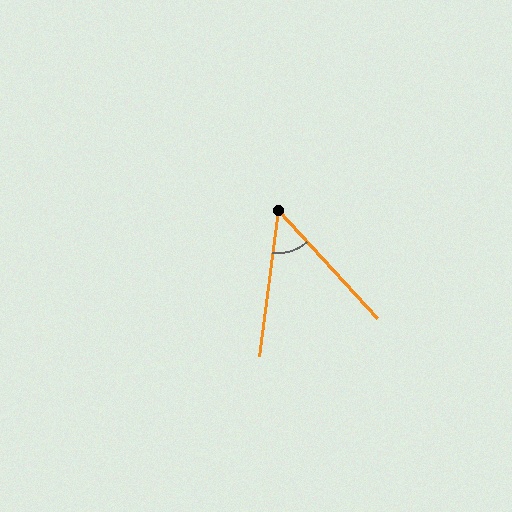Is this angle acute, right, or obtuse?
It is acute.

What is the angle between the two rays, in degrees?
Approximately 50 degrees.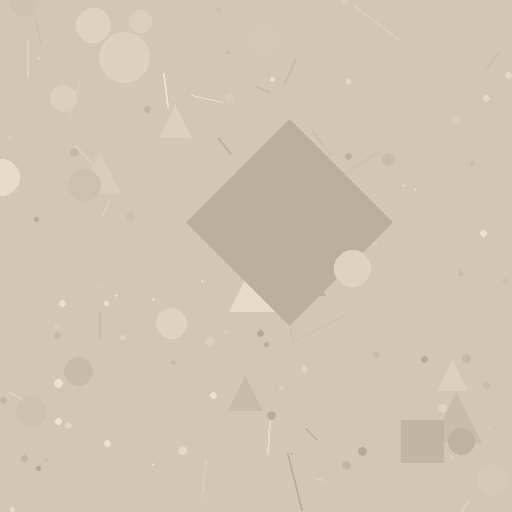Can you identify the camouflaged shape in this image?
The camouflaged shape is a diamond.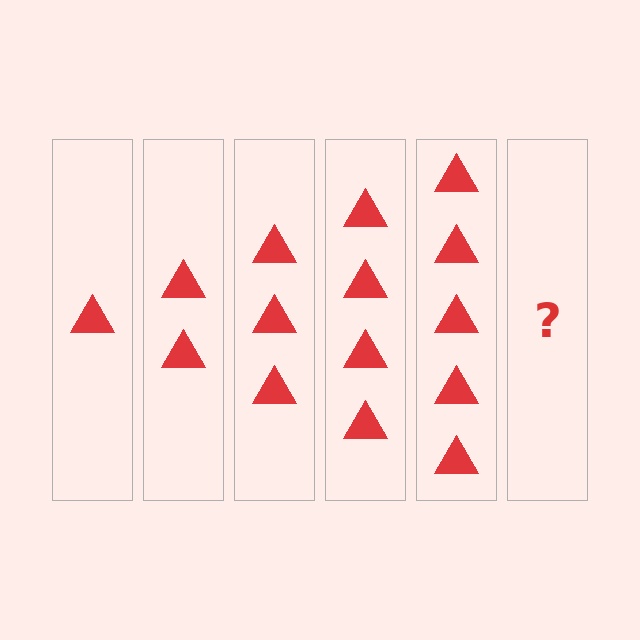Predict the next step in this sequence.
The next step is 6 triangles.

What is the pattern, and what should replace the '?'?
The pattern is that each step adds one more triangle. The '?' should be 6 triangles.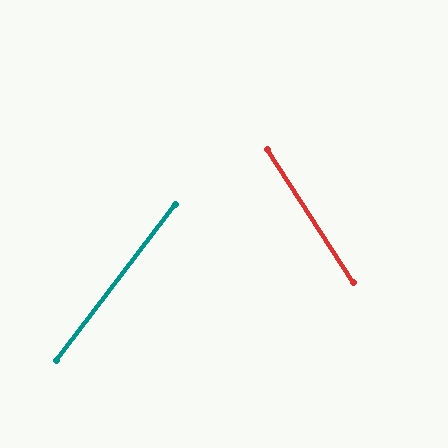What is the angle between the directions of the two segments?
Approximately 70 degrees.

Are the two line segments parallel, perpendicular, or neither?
Neither parallel nor perpendicular — they differ by about 70°.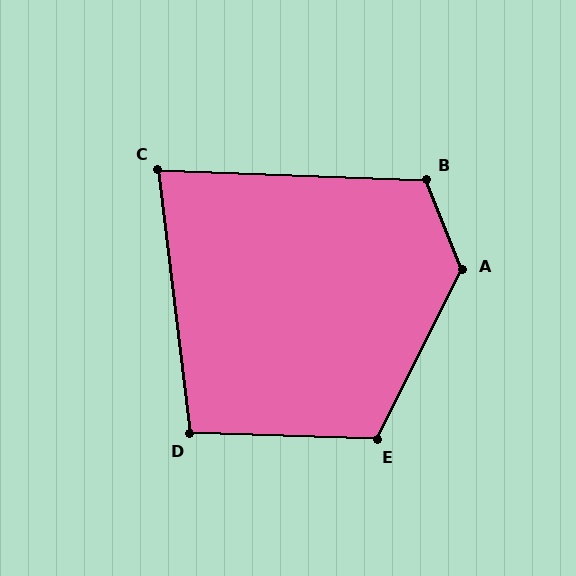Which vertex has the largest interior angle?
A, at approximately 131 degrees.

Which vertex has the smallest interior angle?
C, at approximately 81 degrees.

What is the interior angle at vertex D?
Approximately 99 degrees (obtuse).